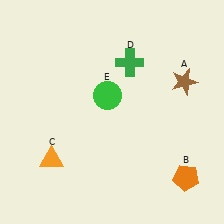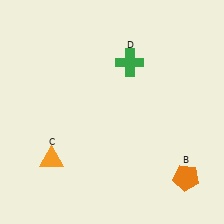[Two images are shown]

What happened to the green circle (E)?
The green circle (E) was removed in Image 2. It was in the top-left area of Image 1.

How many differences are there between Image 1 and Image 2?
There are 2 differences between the two images.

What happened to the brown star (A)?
The brown star (A) was removed in Image 2. It was in the top-right area of Image 1.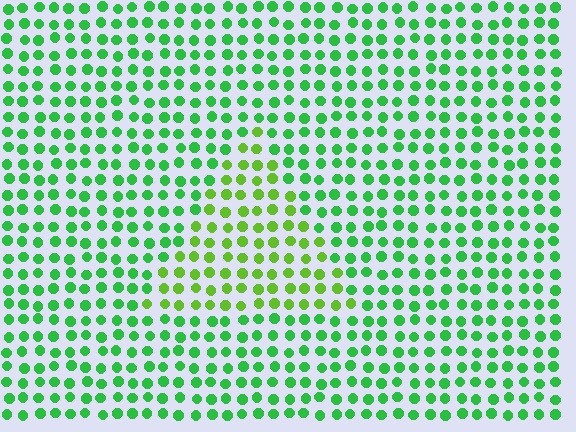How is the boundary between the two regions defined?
The boundary is defined purely by a slight shift in hue (about 31 degrees). Spacing, size, and orientation are identical on both sides.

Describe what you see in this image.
The image is filled with small green elements in a uniform arrangement. A triangle-shaped region is visible where the elements are tinted to a slightly different hue, forming a subtle color boundary.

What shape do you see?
I see a triangle.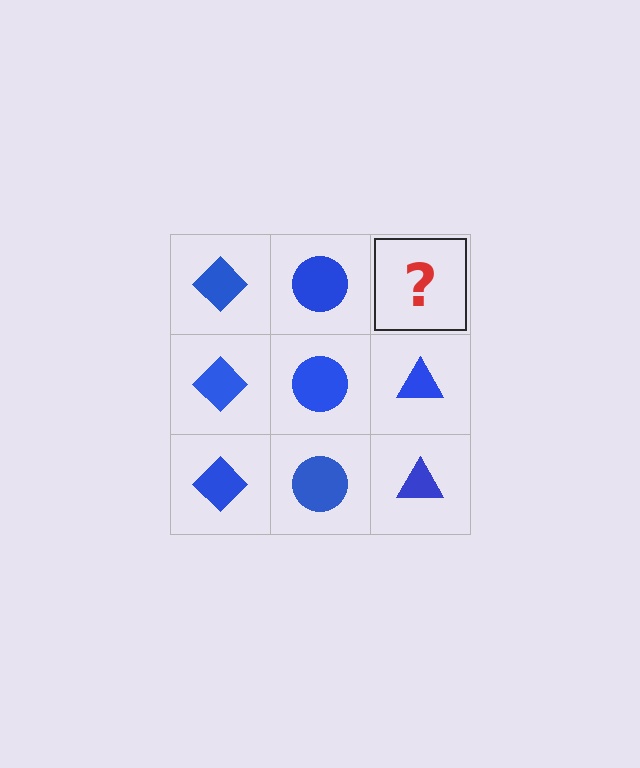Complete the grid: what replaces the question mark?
The question mark should be replaced with a blue triangle.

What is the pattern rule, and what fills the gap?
The rule is that each column has a consistent shape. The gap should be filled with a blue triangle.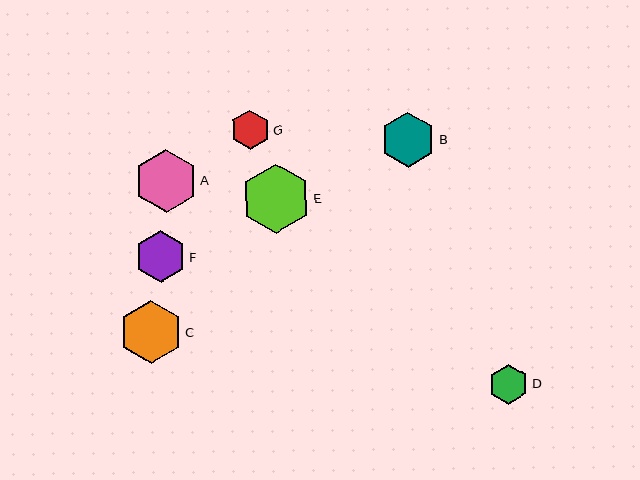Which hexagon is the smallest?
Hexagon G is the smallest with a size of approximately 39 pixels.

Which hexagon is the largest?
Hexagon E is the largest with a size of approximately 69 pixels.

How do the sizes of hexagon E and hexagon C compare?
Hexagon E and hexagon C are approximately the same size.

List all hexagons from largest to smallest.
From largest to smallest: E, C, A, B, F, D, G.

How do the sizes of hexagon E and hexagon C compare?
Hexagon E and hexagon C are approximately the same size.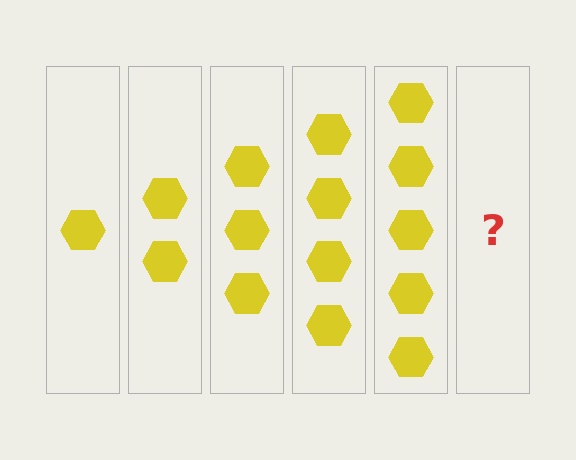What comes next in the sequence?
The next element should be 6 hexagons.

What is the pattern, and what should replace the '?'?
The pattern is that each step adds one more hexagon. The '?' should be 6 hexagons.